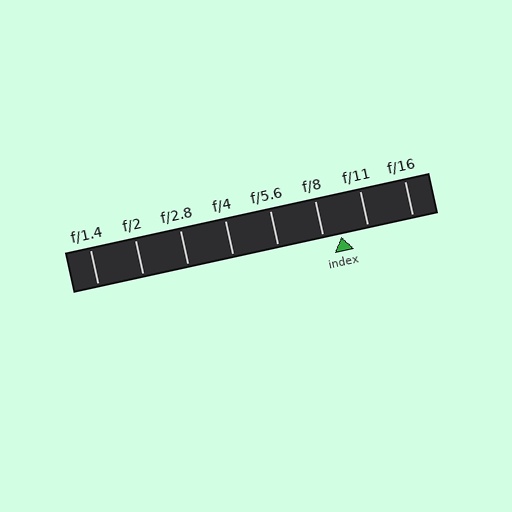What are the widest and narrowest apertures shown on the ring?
The widest aperture shown is f/1.4 and the narrowest is f/16.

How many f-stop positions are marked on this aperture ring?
There are 8 f-stop positions marked.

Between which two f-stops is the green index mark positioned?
The index mark is between f/8 and f/11.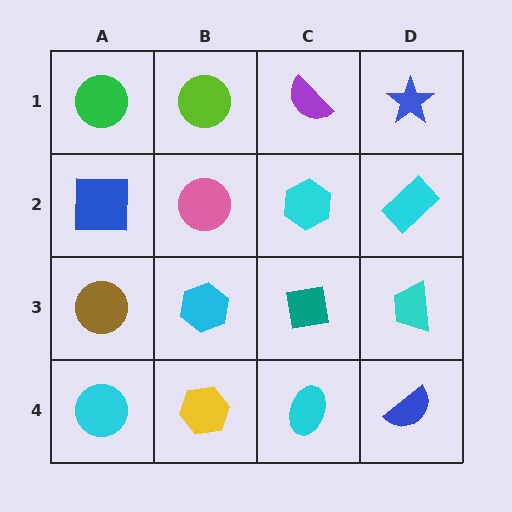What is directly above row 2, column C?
A purple semicircle.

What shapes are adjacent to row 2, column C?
A purple semicircle (row 1, column C), a teal square (row 3, column C), a pink circle (row 2, column B), a cyan rectangle (row 2, column D).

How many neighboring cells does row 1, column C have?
3.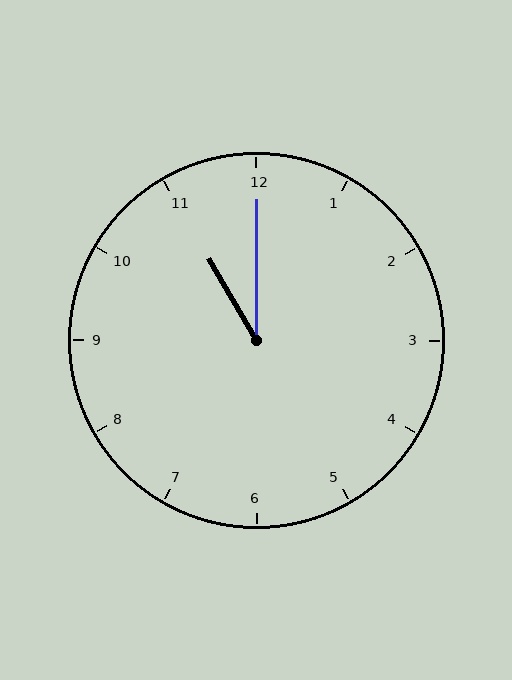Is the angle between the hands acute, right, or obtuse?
It is acute.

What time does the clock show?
11:00.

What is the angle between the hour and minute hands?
Approximately 30 degrees.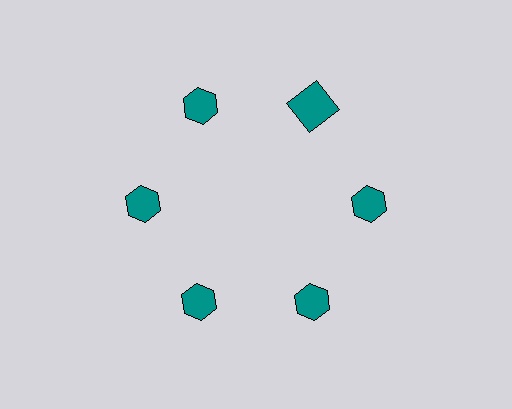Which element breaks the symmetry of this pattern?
The teal square at roughly the 1 o'clock position breaks the symmetry. All other shapes are teal hexagons.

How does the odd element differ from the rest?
It has a different shape: square instead of hexagon.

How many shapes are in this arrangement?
There are 6 shapes arranged in a ring pattern.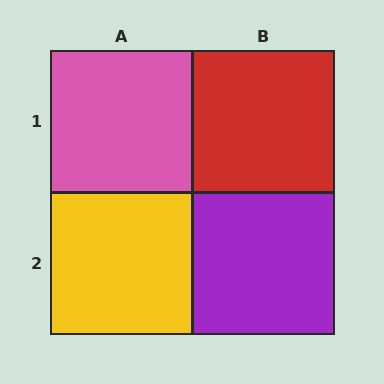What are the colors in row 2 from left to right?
Yellow, purple.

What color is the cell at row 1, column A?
Pink.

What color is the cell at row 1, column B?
Red.